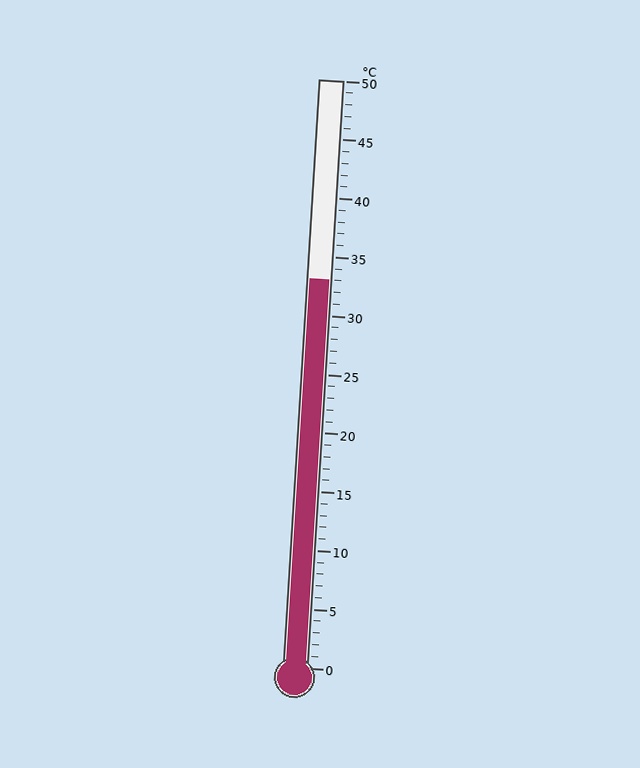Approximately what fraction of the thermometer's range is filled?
The thermometer is filled to approximately 65% of its range.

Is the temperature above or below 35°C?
The temperature is below 35°C.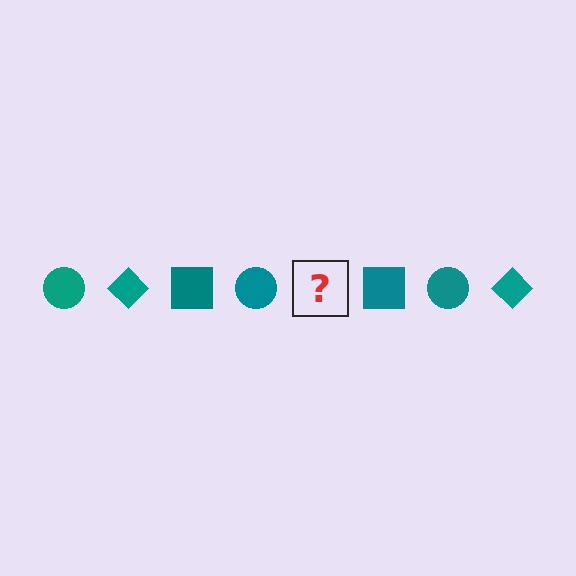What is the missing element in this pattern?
The missing element is a teal diamond.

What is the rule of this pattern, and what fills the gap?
The rule is that the pattern cycles through circle, diamond, square shapes in teal. The gap should be filled with a teal diamond.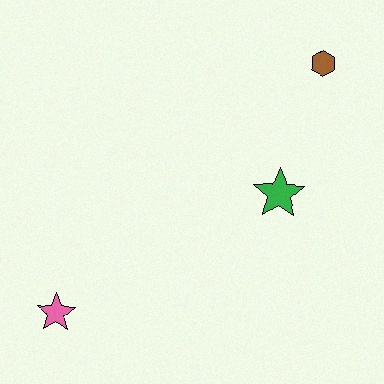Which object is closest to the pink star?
The green star is closest to the pink star.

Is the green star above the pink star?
Yes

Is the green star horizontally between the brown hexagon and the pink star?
Yes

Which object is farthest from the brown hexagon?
The pink star is farthest from the brown hexagon.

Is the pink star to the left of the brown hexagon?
Yes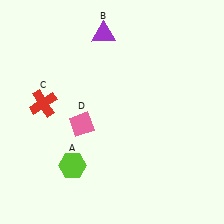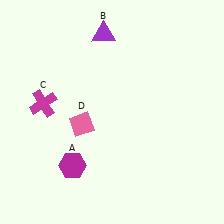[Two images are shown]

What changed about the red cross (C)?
In Image 1, C is red. In Image 2, it changed to magenta.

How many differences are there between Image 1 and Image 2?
There are 2 differences between the two images.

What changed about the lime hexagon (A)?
In Image 1, A is lime. In Image 2, it changed to magenta.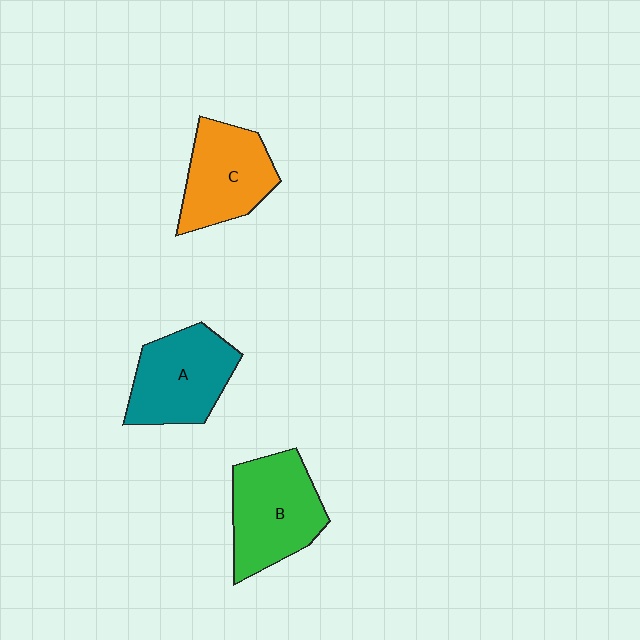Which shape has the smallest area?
Shape C (orange).